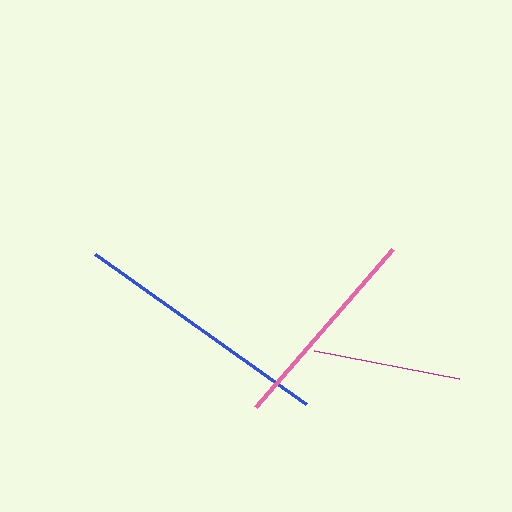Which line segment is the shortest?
The magenta line is the shortest at approximately 148 pixels.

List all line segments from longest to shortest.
From longest to shortest: blue, pink, magenta.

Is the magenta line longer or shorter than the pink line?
The pink line is longer than the magenta line.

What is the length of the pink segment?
The pink segment is approximately 209 pixels long.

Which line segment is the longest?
The blue line is the longest at approximately 259 pixels.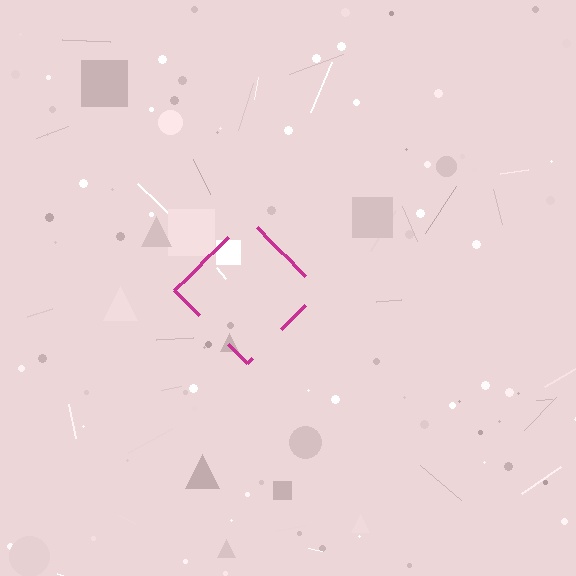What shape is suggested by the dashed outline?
The dashed outline suggests a diamond.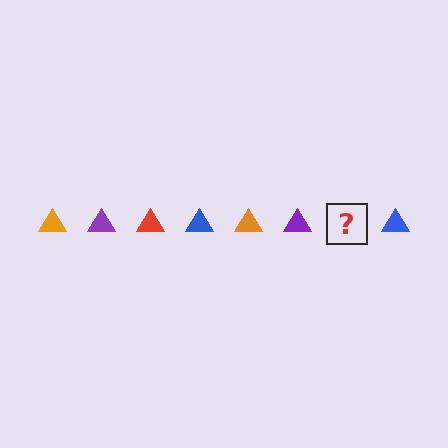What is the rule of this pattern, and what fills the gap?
The rule is that the pattern cycles through orange, purple, red, blue triangles. The gap should be filled with a red triangle.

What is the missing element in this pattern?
The missing element is a red triangle.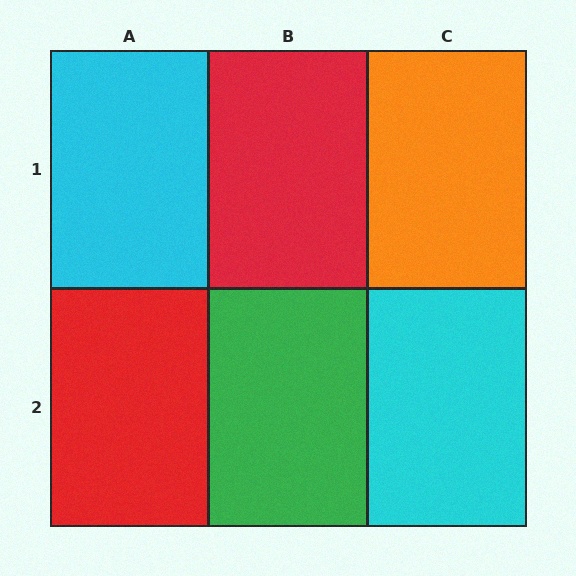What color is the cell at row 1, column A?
Cyan.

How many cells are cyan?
2 cells are cyan.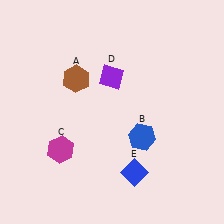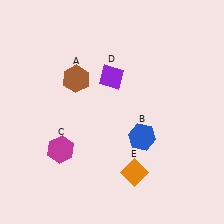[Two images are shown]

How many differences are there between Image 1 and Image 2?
There is 1 difference between the two images.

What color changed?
The diamond (E) changed from blue in Image 1 to orange in Image 2.